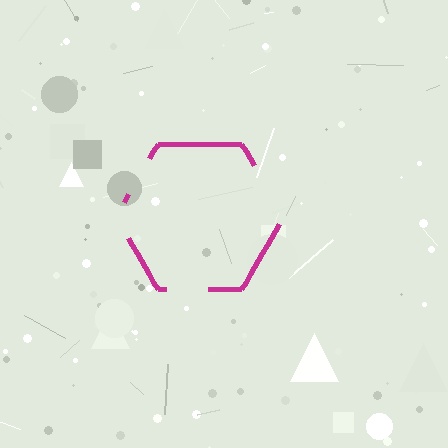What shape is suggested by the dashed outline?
The dashed outline suggests a hexagon.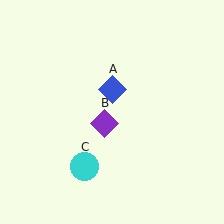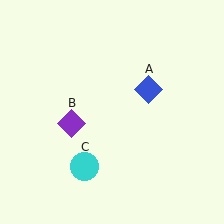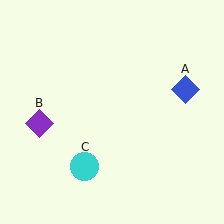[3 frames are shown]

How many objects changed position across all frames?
2 objects changed position: blue diamond (object A), purple diamond (object B).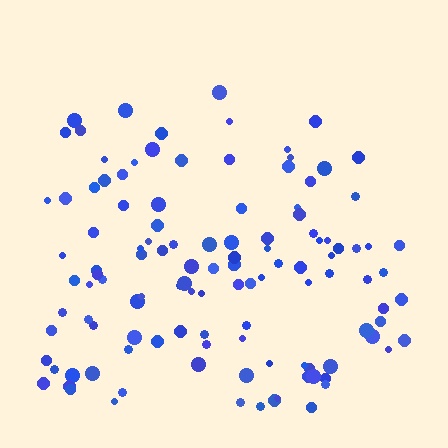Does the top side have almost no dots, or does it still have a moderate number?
Still a moderate number, just noticeably fewer than the bottom.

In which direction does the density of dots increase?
From top to bottom, with the bottom side densest.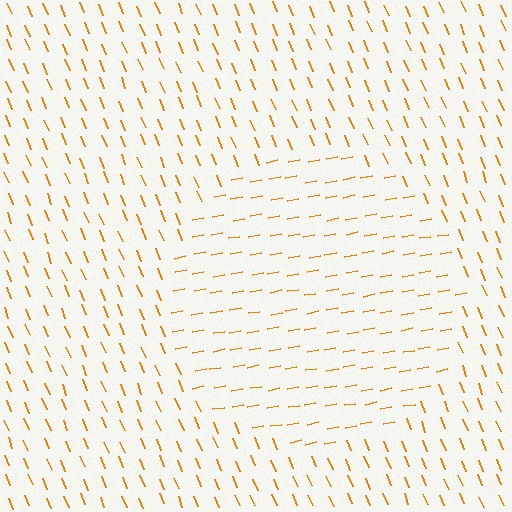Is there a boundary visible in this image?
Yes, there is a texture boundary formed by a change in line orientation.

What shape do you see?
I see a circle.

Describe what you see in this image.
The image is filled with small orange line segments. A circle region in the image has lines oriented differently from the surrounding lines, creating a visible texture boundary.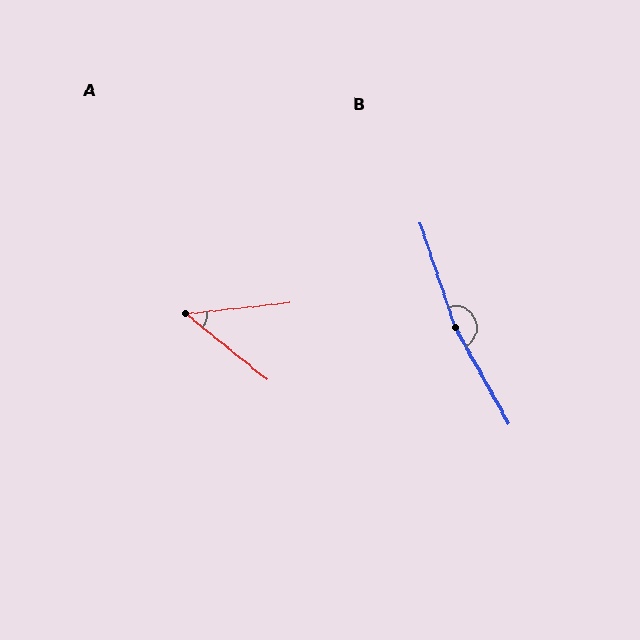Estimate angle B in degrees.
Approximately 169 degrees.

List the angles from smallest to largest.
A (45°), B (169°).